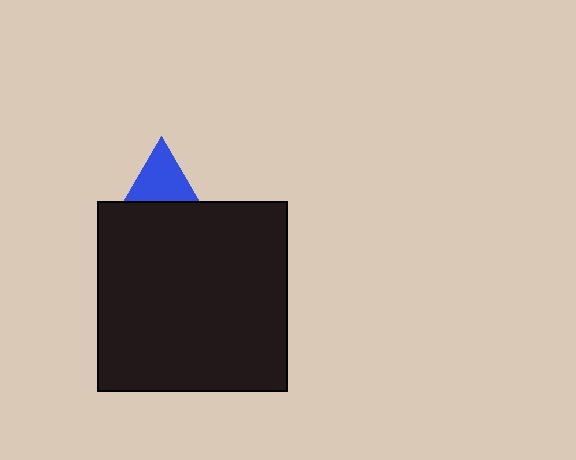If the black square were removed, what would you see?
You would see the complete blue triangle.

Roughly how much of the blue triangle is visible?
A small part of it is visible (roughly 42%).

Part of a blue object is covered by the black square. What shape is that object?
It is a triangle.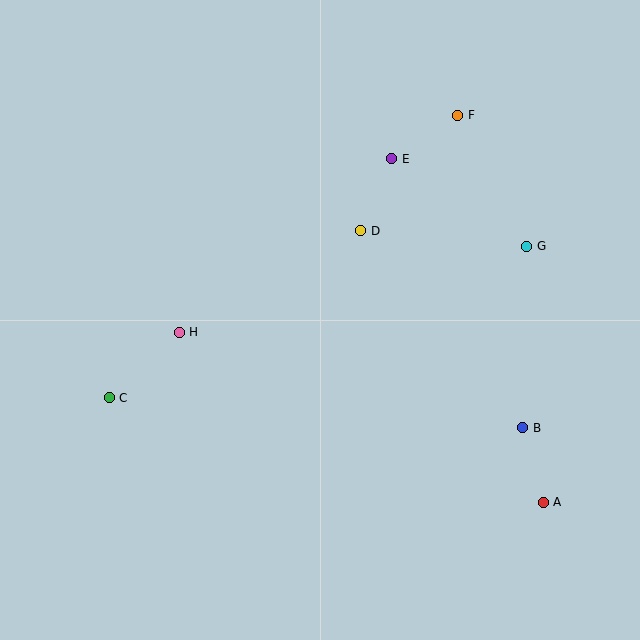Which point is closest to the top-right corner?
Point F is closest to the top-right corner.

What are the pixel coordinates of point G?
Point G is at (527, 246).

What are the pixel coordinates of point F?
Point F is at (458, 115).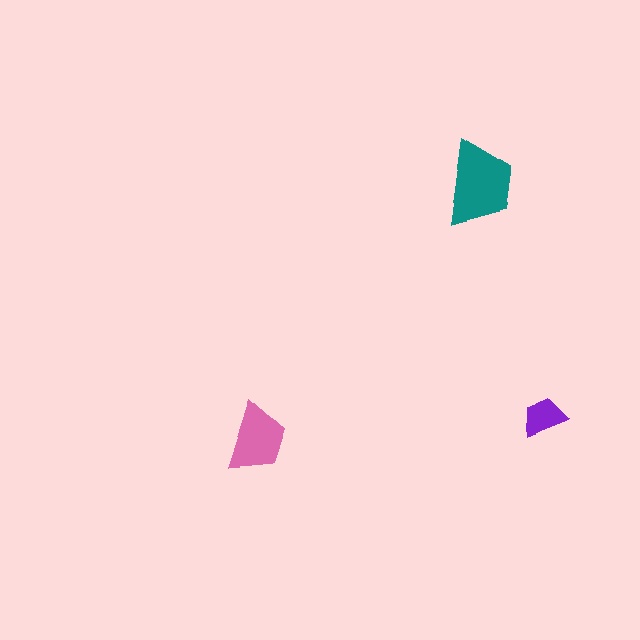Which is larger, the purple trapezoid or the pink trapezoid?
The pink one.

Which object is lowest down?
The pink trapezoid is bottommost.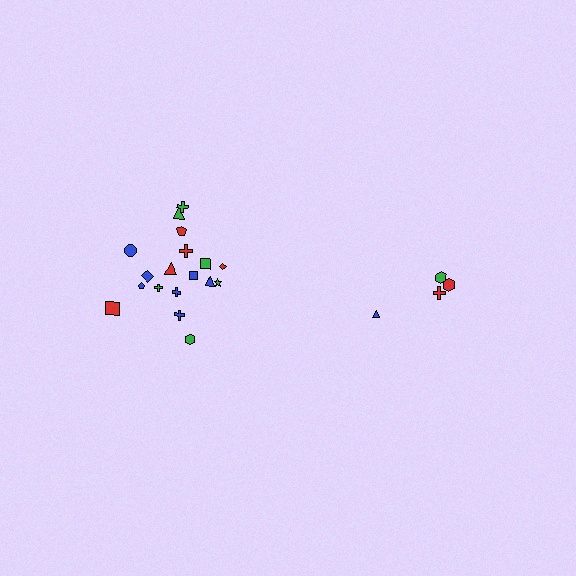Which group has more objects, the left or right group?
The left group.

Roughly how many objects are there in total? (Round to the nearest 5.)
Roughly 20 objects in total.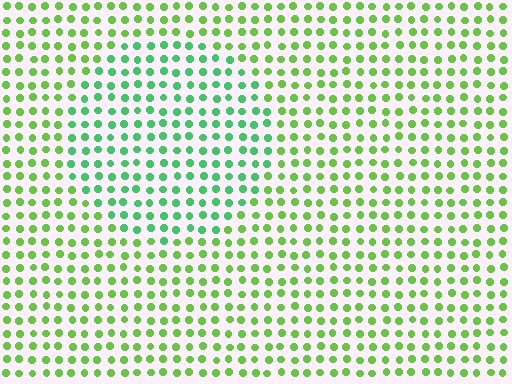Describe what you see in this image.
The image is filled with small lime elements in a uniform arrangement. A circle-shaped region is visible where the elements are tinted to a slightly different hue, forming a subtle color boundary.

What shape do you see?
I see a circle.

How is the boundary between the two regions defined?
The boundary is defined purely by a slight shift in hue (about 34 degrees). Spacing, size, and orientation are identical on both sides.